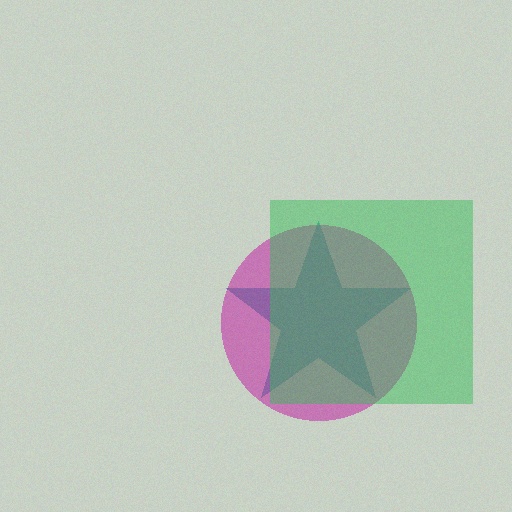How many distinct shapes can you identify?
There are 3 distinct shapes: a teal star, a magenta circle, a green square.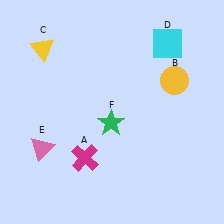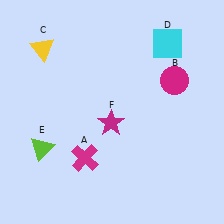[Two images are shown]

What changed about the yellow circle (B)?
In Image 1, B is yellow. In Image 2, it changed to magenta.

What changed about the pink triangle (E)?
In Image 1, E is pink. In Image 2, it changed to lime.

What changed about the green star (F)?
In Image 1, F is green. In Image 2, it changed to magenta.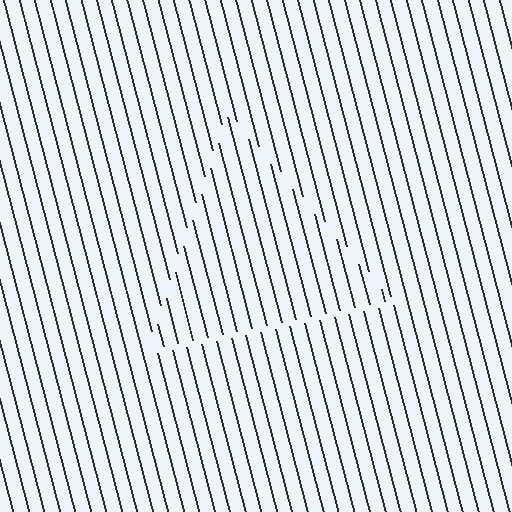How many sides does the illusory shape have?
3 sides — the line-ends trace a triangle.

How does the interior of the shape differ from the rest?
The interior of the shape contains the same grating, shifted by half a period — the contour is defined by the phase discontinuity where line-ends from the inner and outer gratings abut.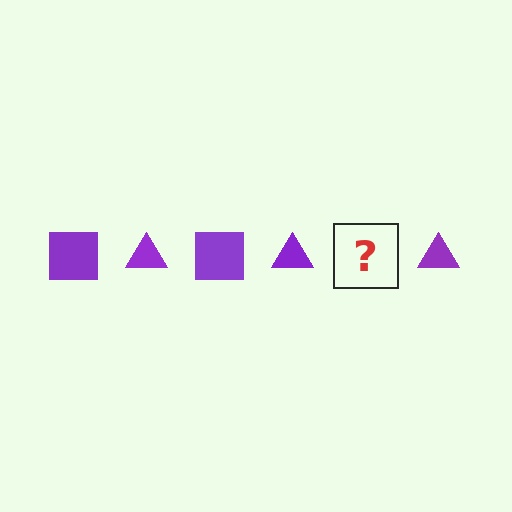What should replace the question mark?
The question mark should be replaced with a purple square.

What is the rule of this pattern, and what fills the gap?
The rule is that the pattern cycles through square, triangle shapes in purple. The gap should be filled with a purple square.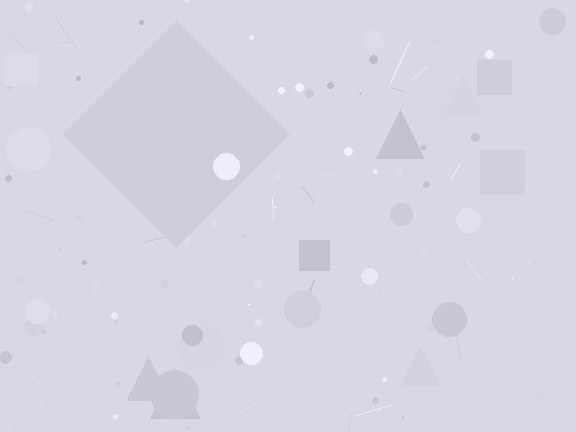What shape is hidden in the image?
A diamond is hidden in the image.